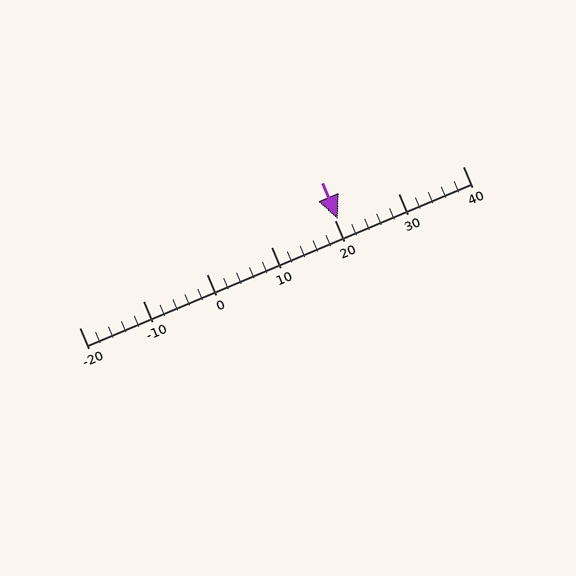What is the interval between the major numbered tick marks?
The major tick marks are spaced 10 units apart.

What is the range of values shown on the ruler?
The ruler shows values from -20 to 40.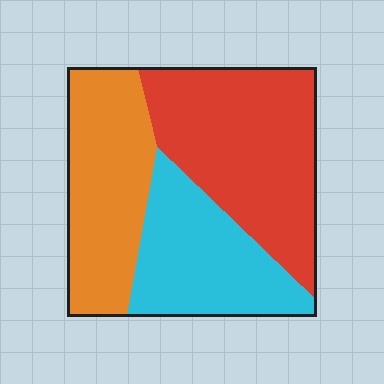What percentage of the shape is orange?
Orange covers 31% of the shape.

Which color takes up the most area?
Red, at roughly 40%.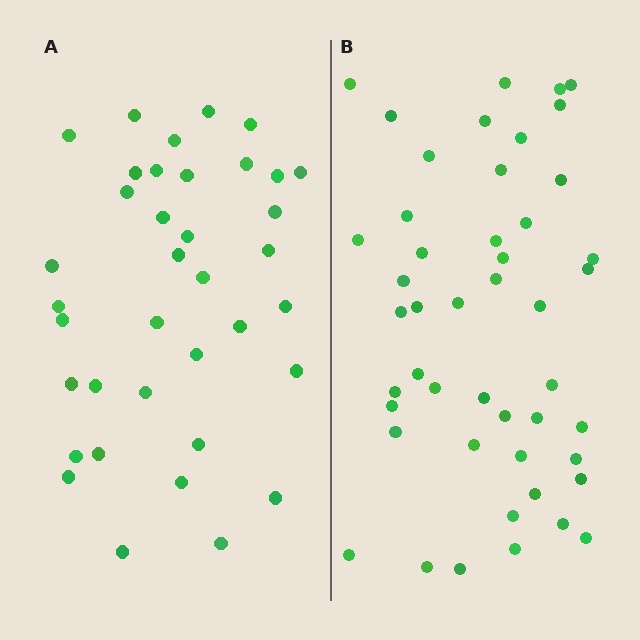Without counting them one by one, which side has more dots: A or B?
Region B (the right region) has more dots.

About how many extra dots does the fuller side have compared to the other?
Region B has roughly 10 or so more dots than region A.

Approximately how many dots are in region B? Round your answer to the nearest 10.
About 50 dots. (The exact count is 47, which rounds to 50.)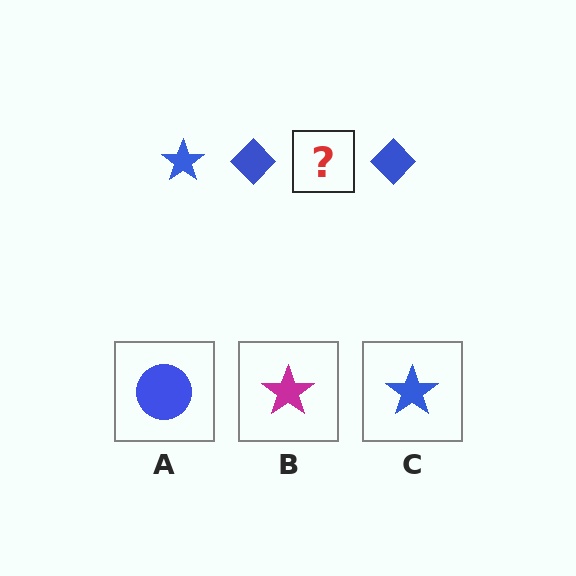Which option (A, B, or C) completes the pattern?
C.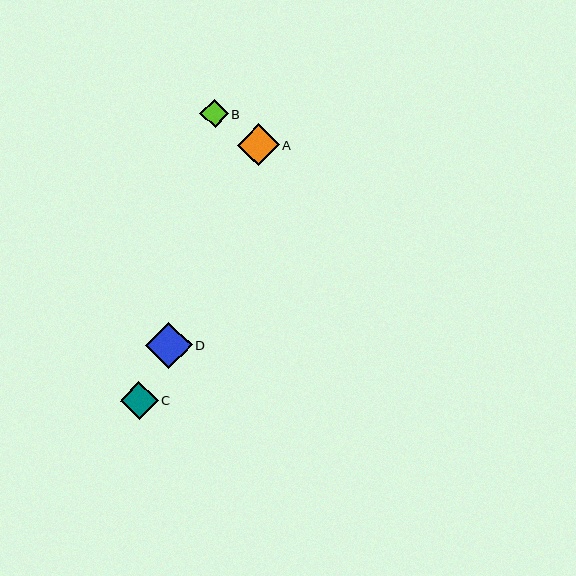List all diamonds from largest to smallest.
From largest to smallest: D, A, C, B.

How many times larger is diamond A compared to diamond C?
Diamond A is approximately 1.1 times the size of diamond C.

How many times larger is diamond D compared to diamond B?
Diamond D is approximately 1.6 times the size of diamond B.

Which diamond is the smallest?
Diamond B is the smallest with a size of approximately 28 pixels.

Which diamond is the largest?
Diamond D is the largest with a size of approximately 46 pixels.